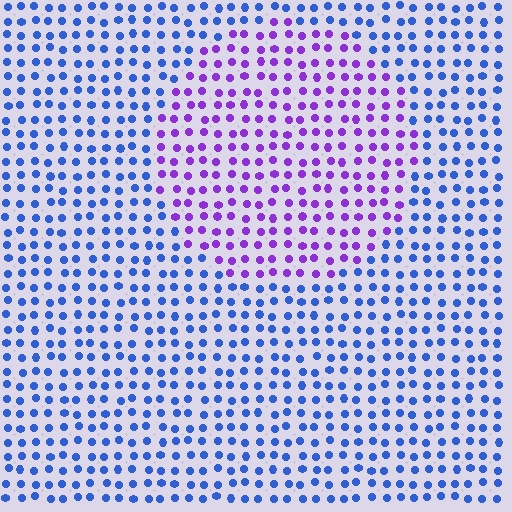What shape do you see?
I see a circle.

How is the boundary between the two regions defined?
The boundary is defined purely by a slight shift in hue (about 52 degrees). Spacing, size, and orientation are identical on both sides.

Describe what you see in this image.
The image is filled with small blue elements in a uniform arrangement. A circle-shaped region is visible where the elements are tinted to a slightly different hue, forming a subtle color boundary.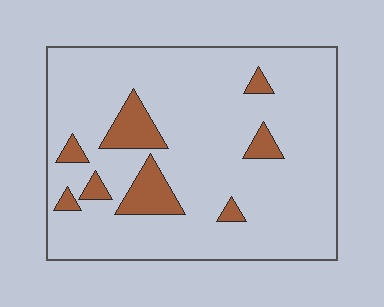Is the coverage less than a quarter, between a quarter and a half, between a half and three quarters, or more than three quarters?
Less than a quarter.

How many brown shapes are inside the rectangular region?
8.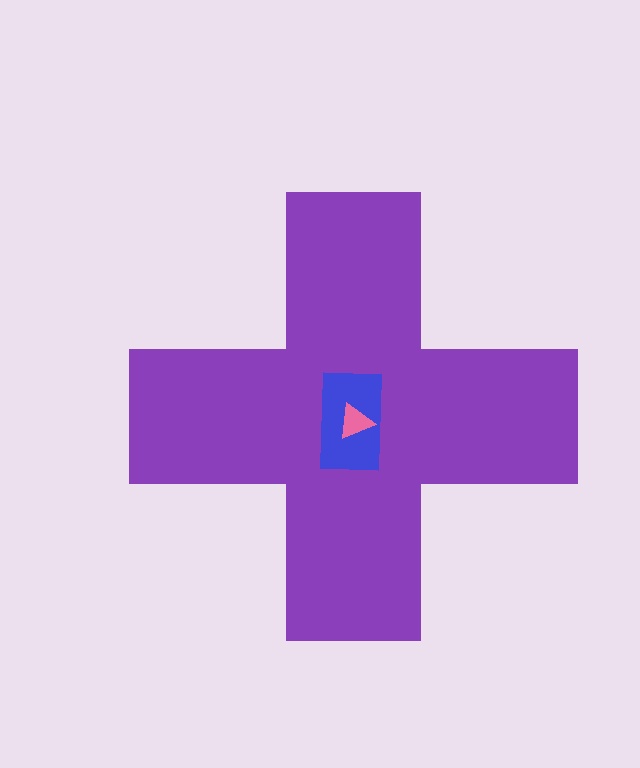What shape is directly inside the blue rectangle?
The pink triangle.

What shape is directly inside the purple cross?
The blue rectangle.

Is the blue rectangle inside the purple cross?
Yes.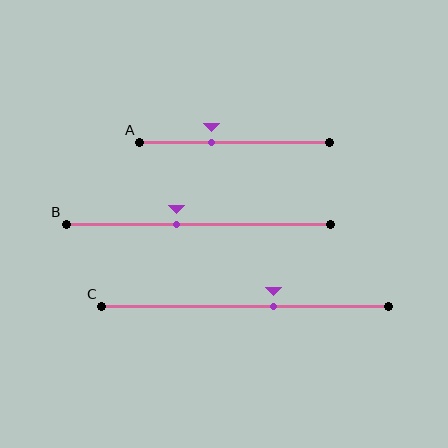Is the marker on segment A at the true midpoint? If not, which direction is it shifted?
No, the marker on segment A is shifted to the left by about 12% of the segment length.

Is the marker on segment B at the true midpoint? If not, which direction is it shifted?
No, the marker on segment B is shifted to the left by about 8% of the segment length.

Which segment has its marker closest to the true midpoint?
Segment B has its marker closest to the true midpoint.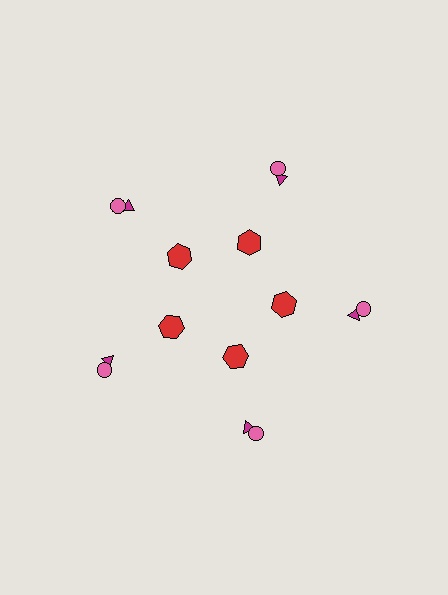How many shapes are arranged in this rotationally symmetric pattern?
There are 15 shapes, arranged in 5 groups of 3.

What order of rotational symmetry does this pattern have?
This pattern has 5-fold rotational symmetry.